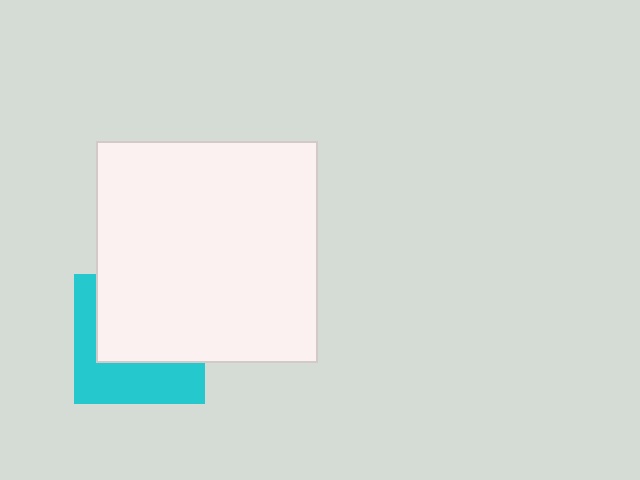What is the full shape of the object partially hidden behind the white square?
The partially hidden object is a cyan square.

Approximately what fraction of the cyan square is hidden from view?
Roughly 58% of the cyan square is hidden behind the white square.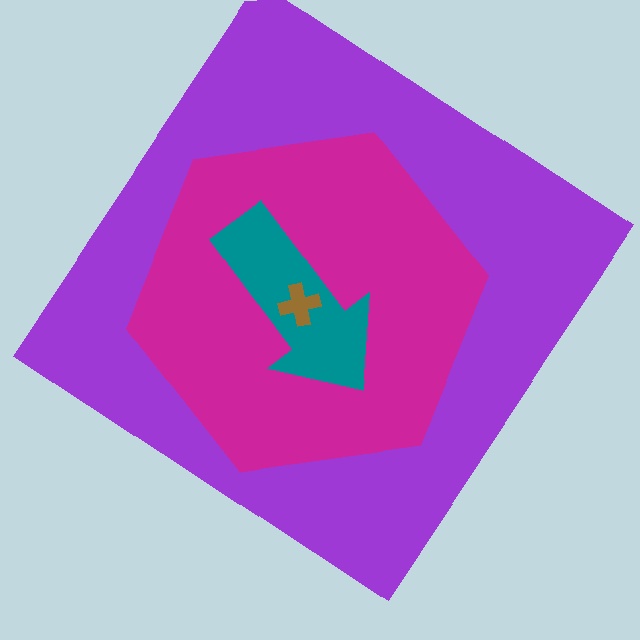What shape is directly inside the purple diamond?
The magenta hexagon.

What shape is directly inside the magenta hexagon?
The teal arrow.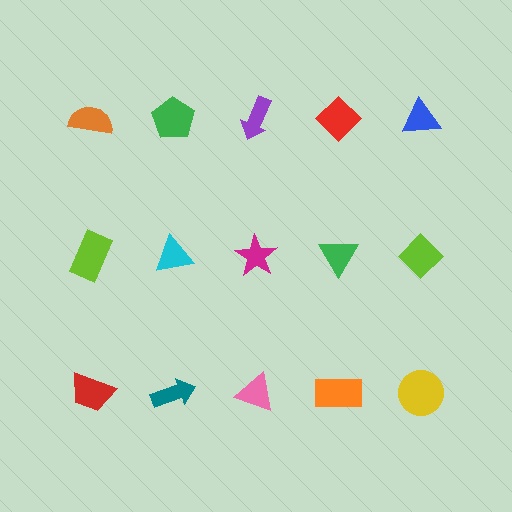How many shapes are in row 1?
5 shapes.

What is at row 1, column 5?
A blue triangle.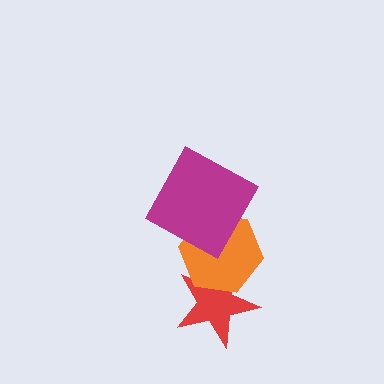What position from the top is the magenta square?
The magenta square is 1st from the top.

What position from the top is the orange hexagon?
The orange hexagon is 2nd from the top.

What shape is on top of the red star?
The orange hexagon is on top of the red star.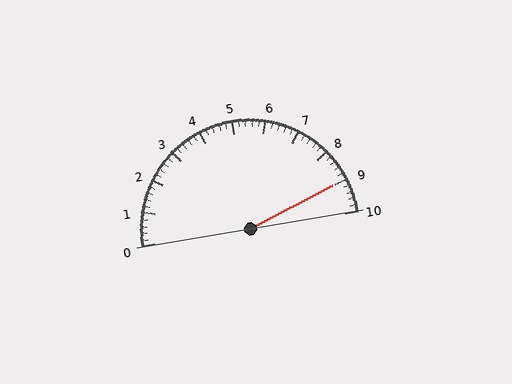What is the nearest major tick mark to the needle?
The nearest major tick mark is 9.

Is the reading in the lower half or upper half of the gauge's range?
The reading is in the upper half of the range (0 to 10).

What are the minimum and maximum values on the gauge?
The gauge ranges from 0 to 10.